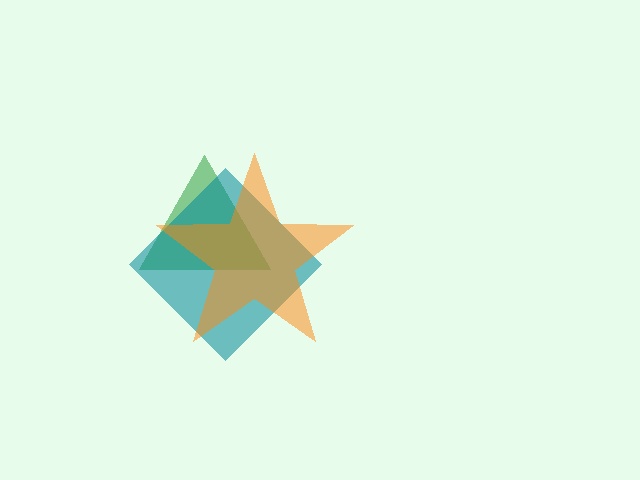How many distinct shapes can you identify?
There are 3 distinct shapes: a green triangle, a teal diamond, an orange star.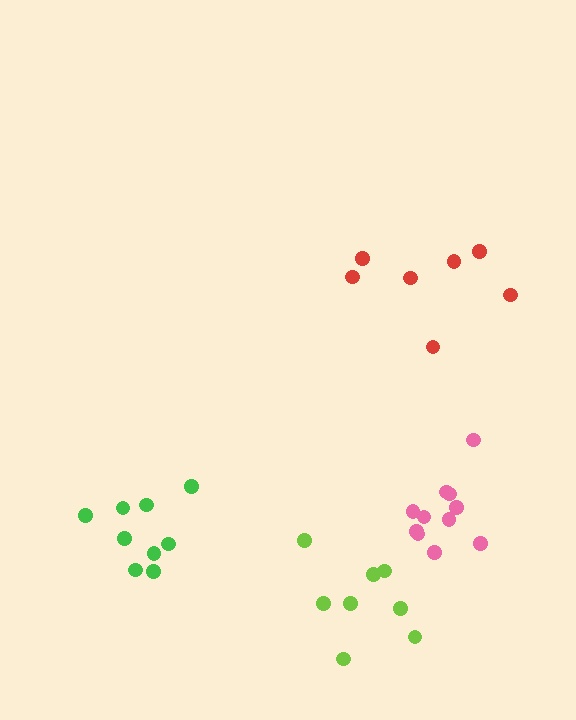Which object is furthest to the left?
The green cluster is leftmost.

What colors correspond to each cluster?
The clusters are colored: pink, lime, red, green.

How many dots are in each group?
Group 1: 11 dots, Group 2: 8 dots, Group 3: 7 dots, Group 4: 9 dots (35 total).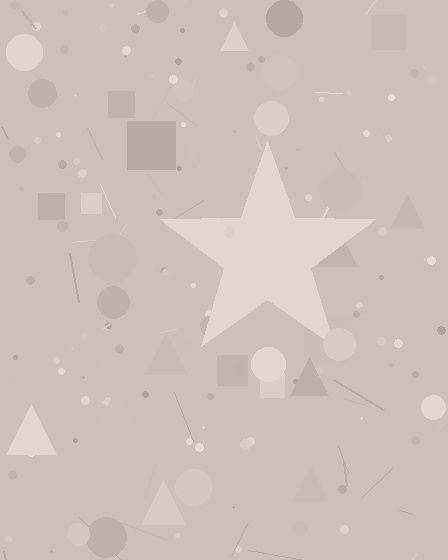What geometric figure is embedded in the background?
A star is embedded in the background.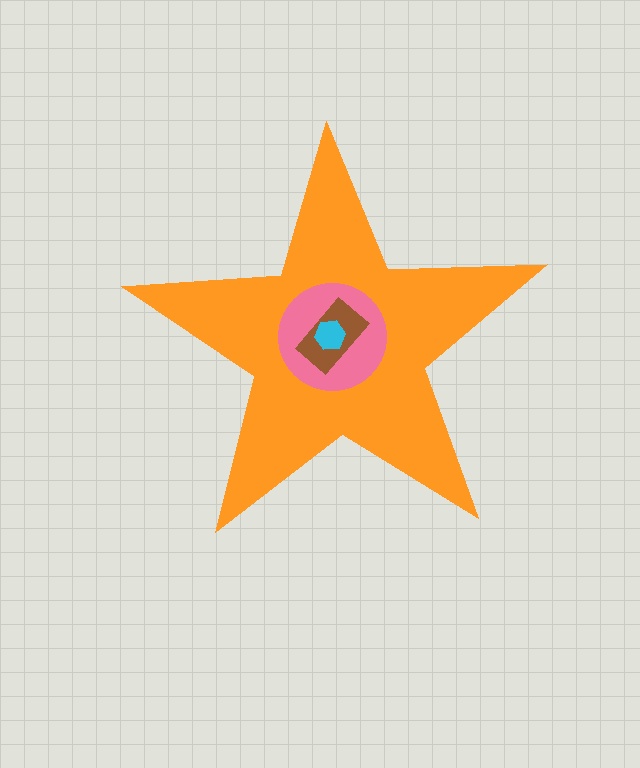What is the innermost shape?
The cyan hexagon.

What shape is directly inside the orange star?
The pink circle.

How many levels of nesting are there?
4.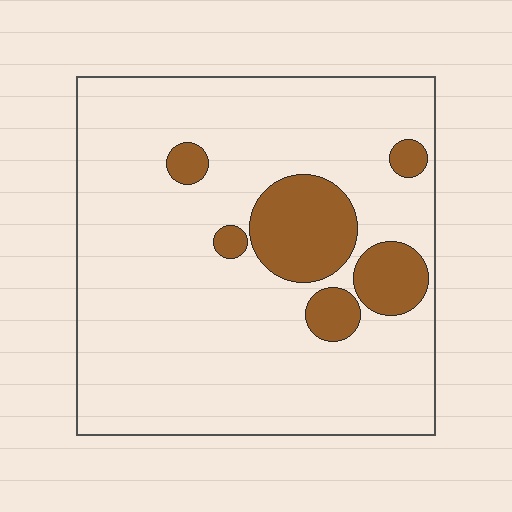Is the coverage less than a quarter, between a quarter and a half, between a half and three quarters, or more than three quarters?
Less than a quarter.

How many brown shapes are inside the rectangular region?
6.